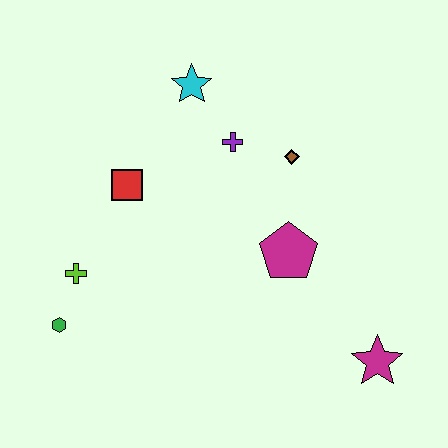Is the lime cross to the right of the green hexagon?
Yes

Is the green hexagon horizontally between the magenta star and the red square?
No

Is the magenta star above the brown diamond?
No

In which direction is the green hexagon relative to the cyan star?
The green hexagon is below the cyan star.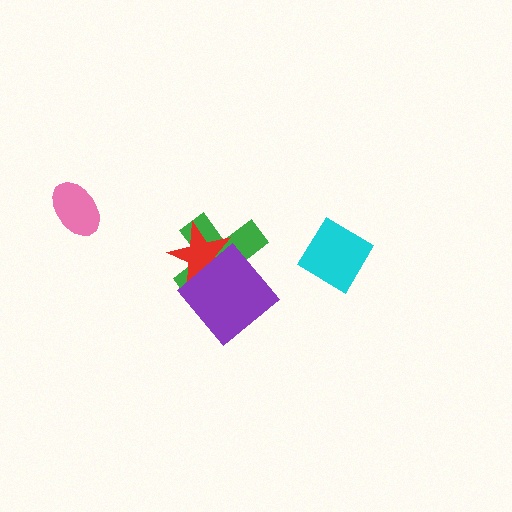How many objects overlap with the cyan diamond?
0 objects overlap with the cyan diamond.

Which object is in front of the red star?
The purple diamond is in front of the red star.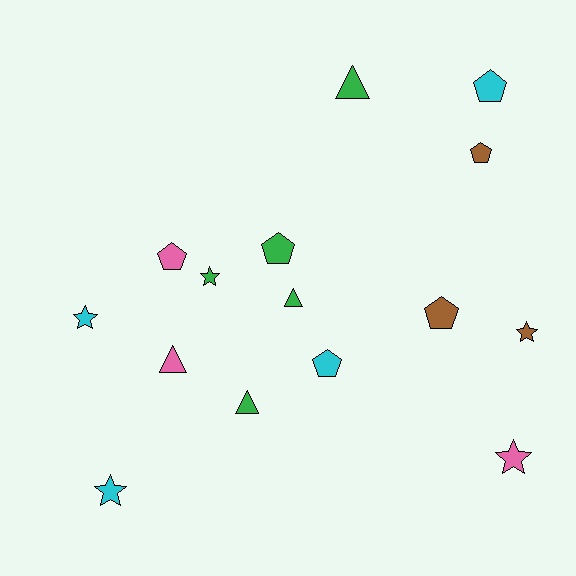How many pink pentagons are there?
There is 1 pink pentagon.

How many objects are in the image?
There are 15 objects.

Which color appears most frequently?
Green, with 5 objects.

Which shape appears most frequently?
Pentagon, with 6 objects.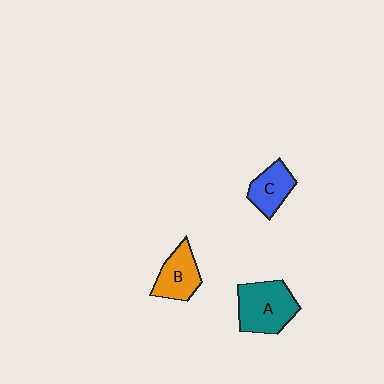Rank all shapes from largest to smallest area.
From largest to smallest: A (teal), B (orange), C (blue).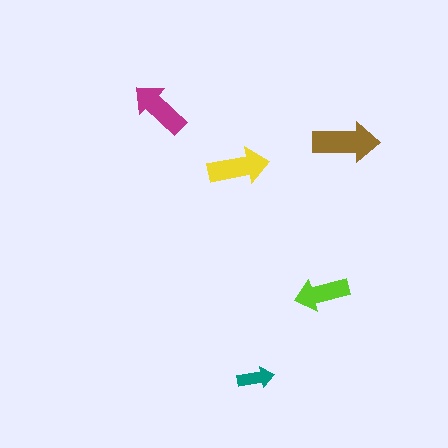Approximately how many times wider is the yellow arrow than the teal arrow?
About 1.5 times wider.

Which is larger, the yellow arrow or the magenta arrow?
The yellow one.